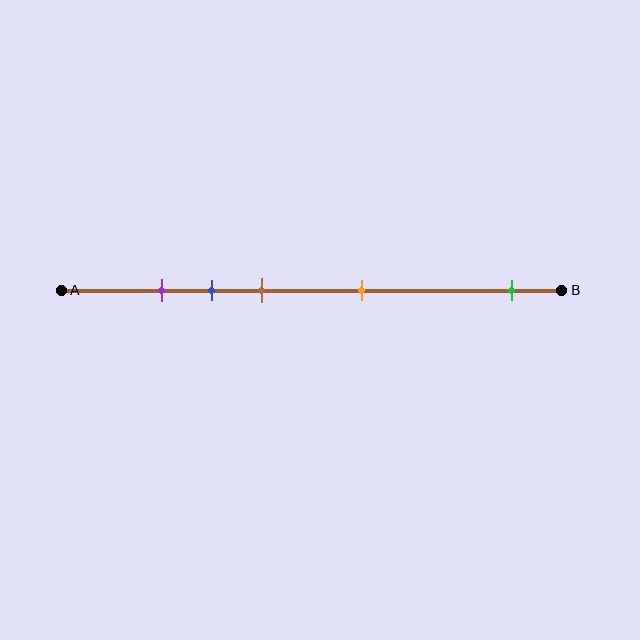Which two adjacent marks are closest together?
The purple and blue marks are the closest adjacent pair.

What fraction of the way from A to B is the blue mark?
The blue mark is approximately 30% (0.3) of the way from A to B.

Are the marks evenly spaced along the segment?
No, the marks are not evenly spaced.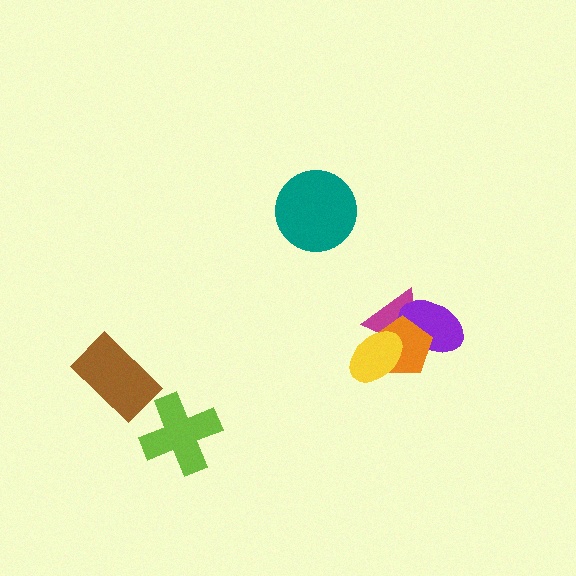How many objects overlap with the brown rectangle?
0 objects overlap with the brown rectangle.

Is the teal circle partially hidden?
No, no other shape covers it.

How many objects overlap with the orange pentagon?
3 objects overlap with the orange pentagon.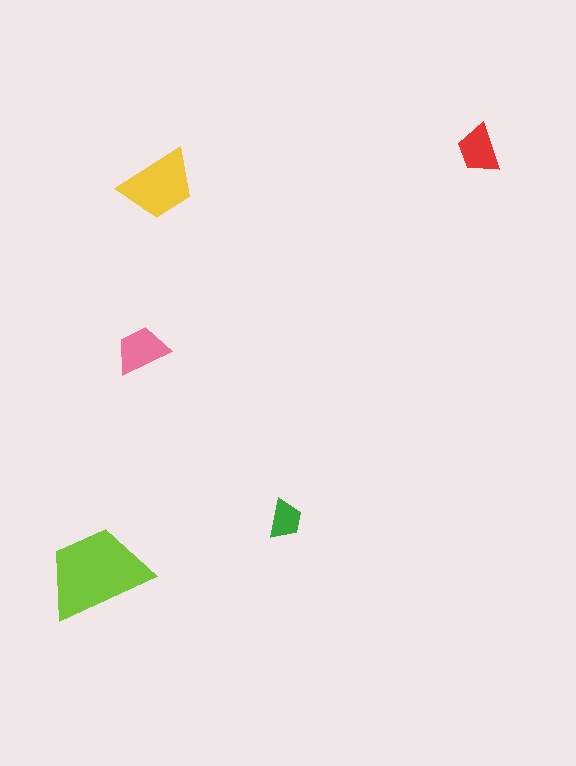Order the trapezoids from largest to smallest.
the lime one, the yellow one, the pink one, the red one, the green one.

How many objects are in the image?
There are 5 objects in the image.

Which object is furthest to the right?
The red trapezoid is rightmost.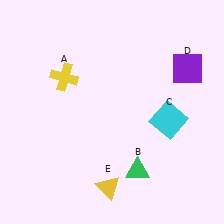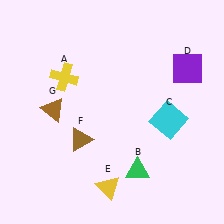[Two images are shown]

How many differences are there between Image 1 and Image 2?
There are 2 differences between the two images.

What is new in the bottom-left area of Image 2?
A brown triangle (F) was added in the bottom-left area of Image 2.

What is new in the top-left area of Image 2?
A brown triangle (G) was added in the top-left area of Image 2.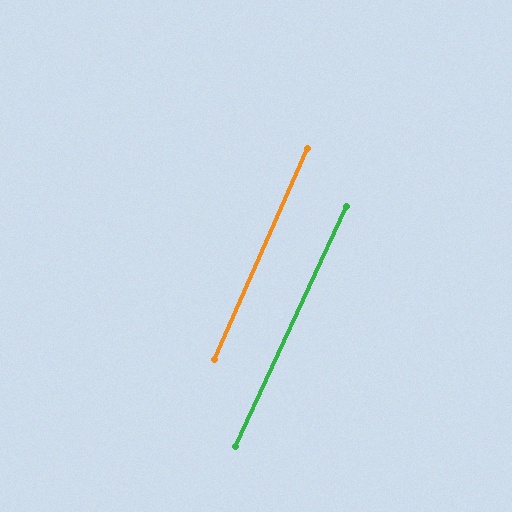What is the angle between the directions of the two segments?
Approximately 1 degree.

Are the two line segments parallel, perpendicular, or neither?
Parallel — their directions differ by only 1.1°.